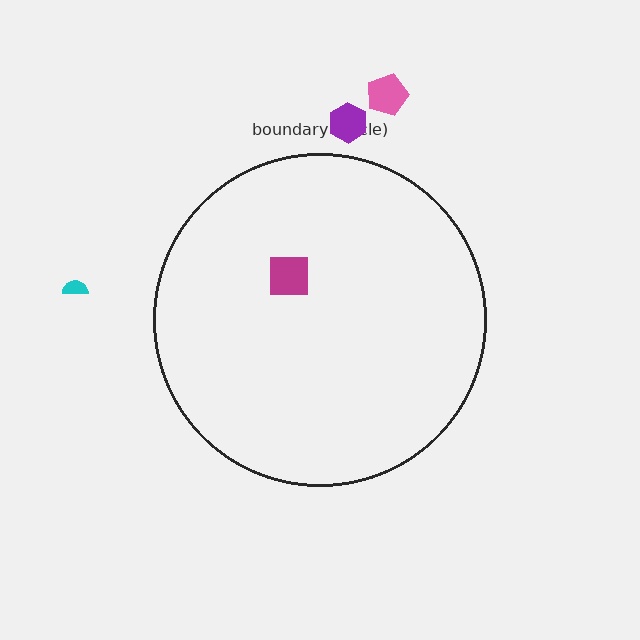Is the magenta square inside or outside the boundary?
Inside.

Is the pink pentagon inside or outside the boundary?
Outside.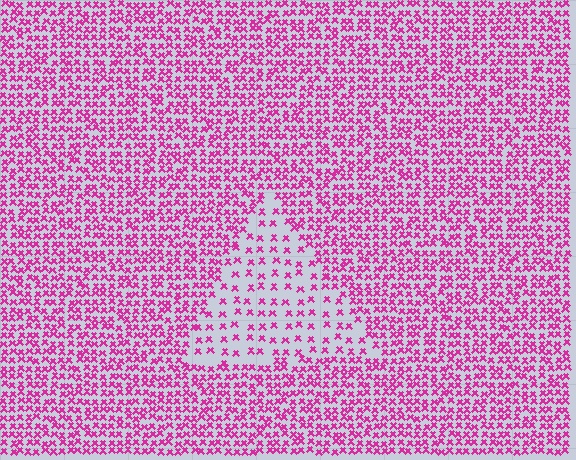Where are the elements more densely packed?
The elements are more densely packed outside the triangle boundary.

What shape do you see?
I see a triangle.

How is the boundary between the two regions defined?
The boundary is defined by a change in element density (approximately 2.4x ratio). All elements are the same color, size, and shape.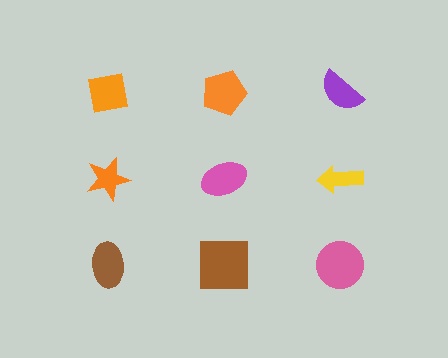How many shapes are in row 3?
3 shapes.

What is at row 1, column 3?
A purple semicircle.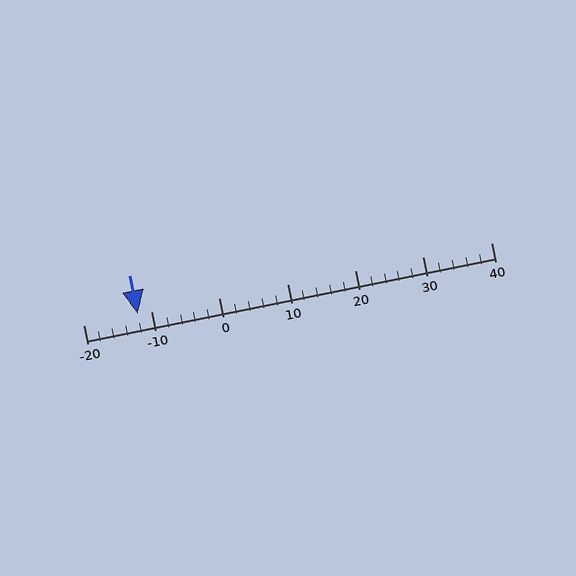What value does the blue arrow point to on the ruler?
The blue arrow points to approximately -12.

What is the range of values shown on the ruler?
The ruler shows values from -20 to 40.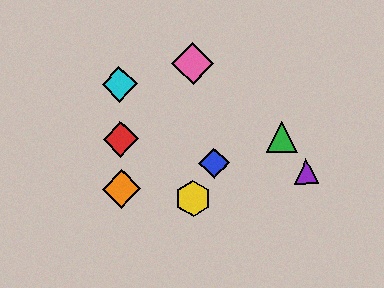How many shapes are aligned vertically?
3 shapes (the red diamond, the orange diamond, the cyan diamond) are aligned vertically.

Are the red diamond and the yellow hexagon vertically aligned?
No, the red diamond is at x≈121 and the yellow hexagon is at x≈193.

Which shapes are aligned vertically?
The red diamond, the orange diamond, the cyan diamond are aligned vertically.